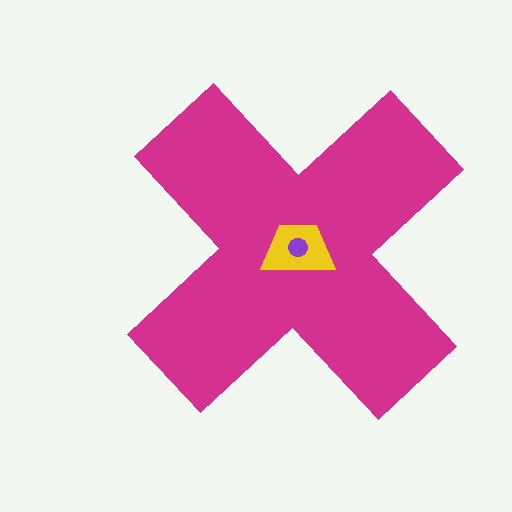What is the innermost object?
The purple circle.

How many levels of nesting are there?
3.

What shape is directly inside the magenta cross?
The yellow trapezoid.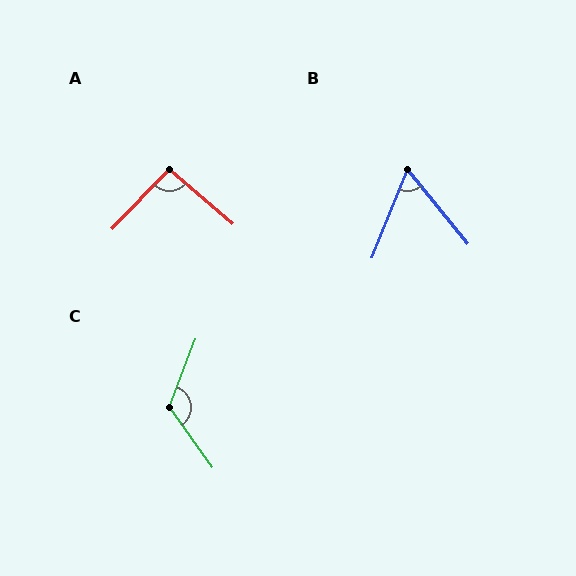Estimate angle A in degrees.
Approximately 94 degrees.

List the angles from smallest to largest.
B (61°), A (94°), C (123°).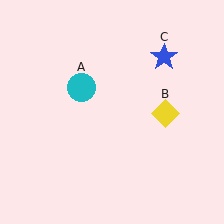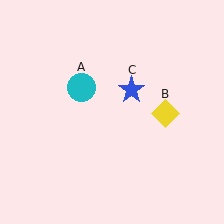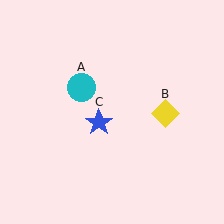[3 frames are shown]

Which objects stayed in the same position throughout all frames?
Cyan circle (object A) and yellow diamond (object B) remained stationary.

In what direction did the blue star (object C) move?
The blue star (object C) moved down and to the left.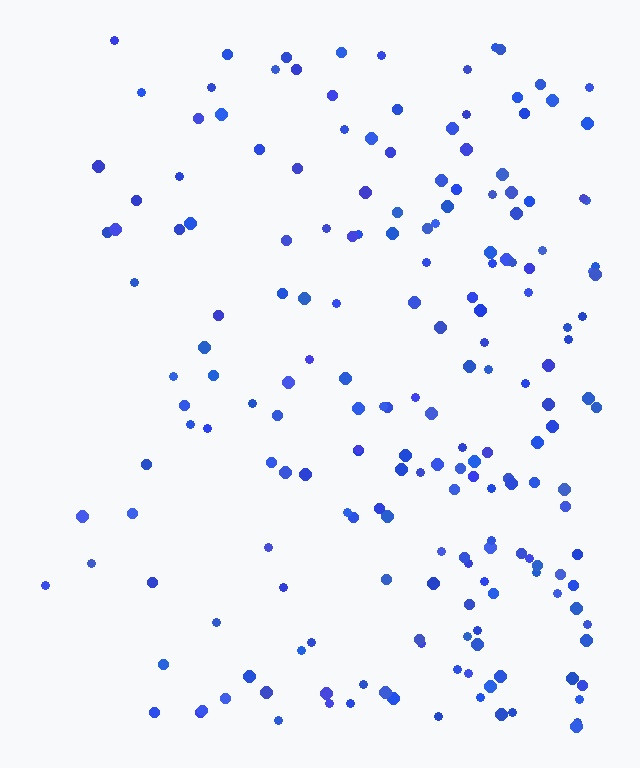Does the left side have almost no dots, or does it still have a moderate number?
Still a moderate number, just noticeably fewer than the right.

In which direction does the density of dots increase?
From left to right, with the right side densest.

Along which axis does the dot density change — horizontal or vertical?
Horizontal.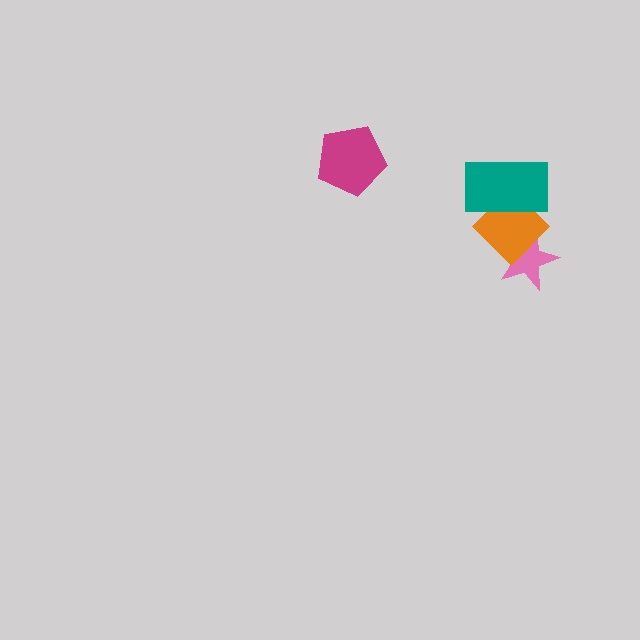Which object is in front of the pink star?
The orange diamond is in front of the pink star.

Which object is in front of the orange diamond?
The teal rectangle is in front of the orange diamond.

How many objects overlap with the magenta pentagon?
0 objects overlap with the magenta pentagon.